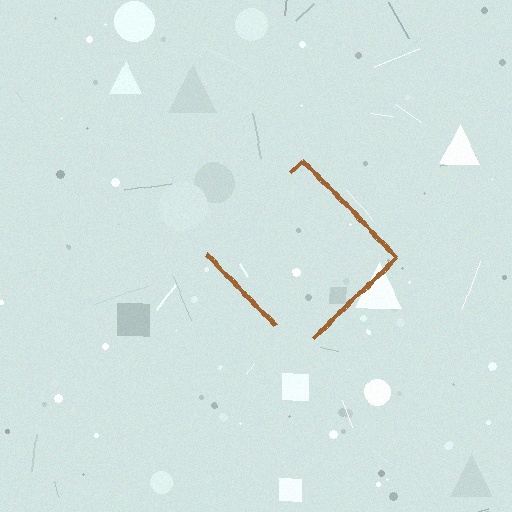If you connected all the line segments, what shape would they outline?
They would outline a diamond.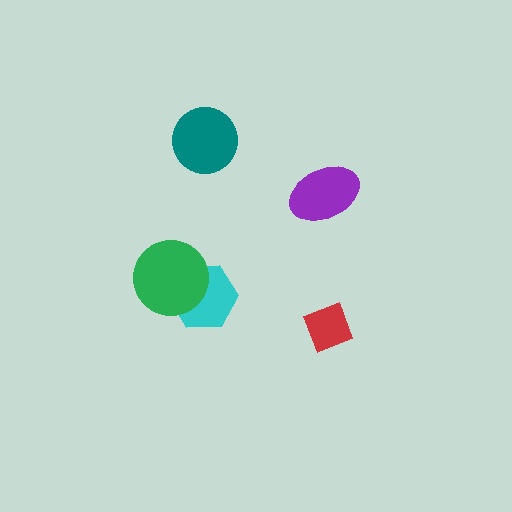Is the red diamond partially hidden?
No, no other shape covers it.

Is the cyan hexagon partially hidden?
Yes, it is partially covered by another shape.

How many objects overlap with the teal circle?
0 objects overlap with the teal circle.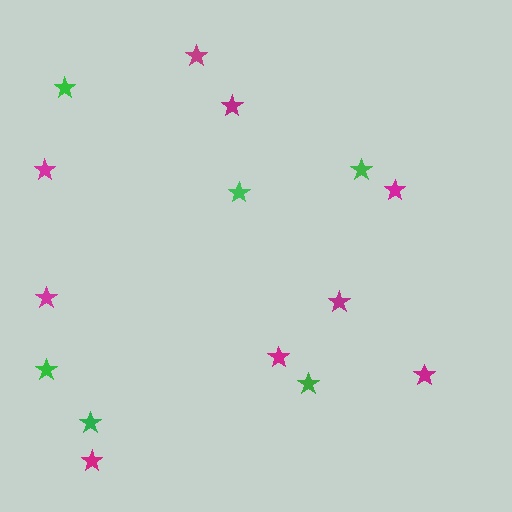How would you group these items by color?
There are 2 groups: one group of green stars (6) and one group of magenta stars (9).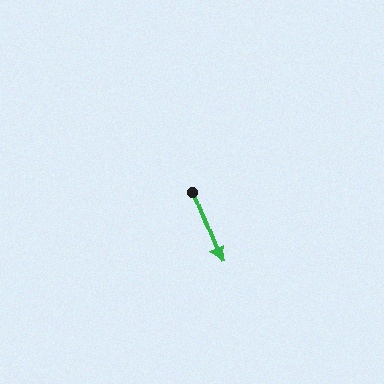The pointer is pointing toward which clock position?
Roughly 5 o'clock.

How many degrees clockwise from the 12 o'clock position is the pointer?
Approximately 158 degrees.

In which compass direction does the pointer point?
South.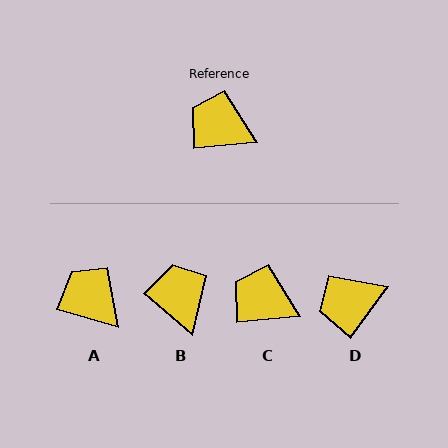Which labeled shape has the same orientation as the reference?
C.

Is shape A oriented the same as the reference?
No, it is off by about 22 degrees.